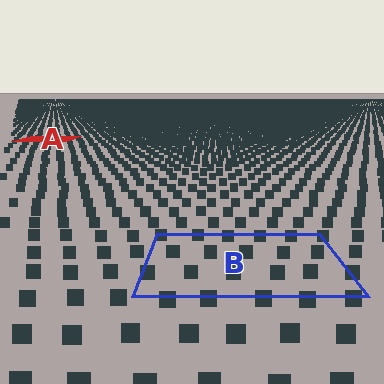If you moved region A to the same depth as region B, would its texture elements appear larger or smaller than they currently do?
They would appear larger. At a closer depth, the same texture elements are projected at a bigger on-screen size.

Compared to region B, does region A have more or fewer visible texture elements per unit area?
Region A has more texture elements per unit area — they are packed more densely because it is farther away.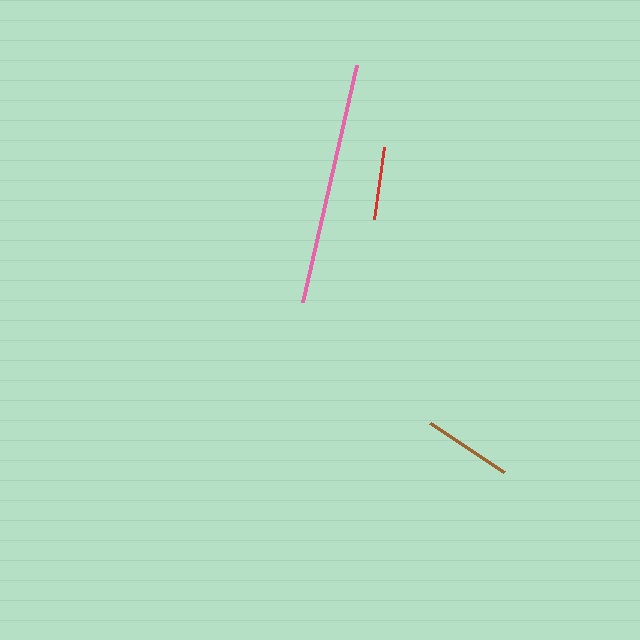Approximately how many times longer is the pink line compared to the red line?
The pink line is approximately 3.4 times the length of the red line.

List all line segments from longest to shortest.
From longest to shortest: pink, brown, red.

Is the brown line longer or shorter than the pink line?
The pink line is longer than the brown line.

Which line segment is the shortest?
The red line is the shortest at approximately 72 pixels.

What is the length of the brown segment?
The brown segment is approximately 89 pixels long.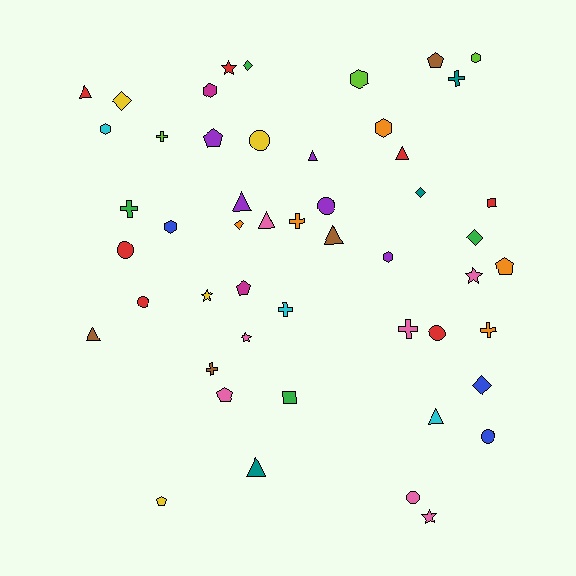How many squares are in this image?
There are 2 squares.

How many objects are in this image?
There are 50 objects.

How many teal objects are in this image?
There are 3 teal objects.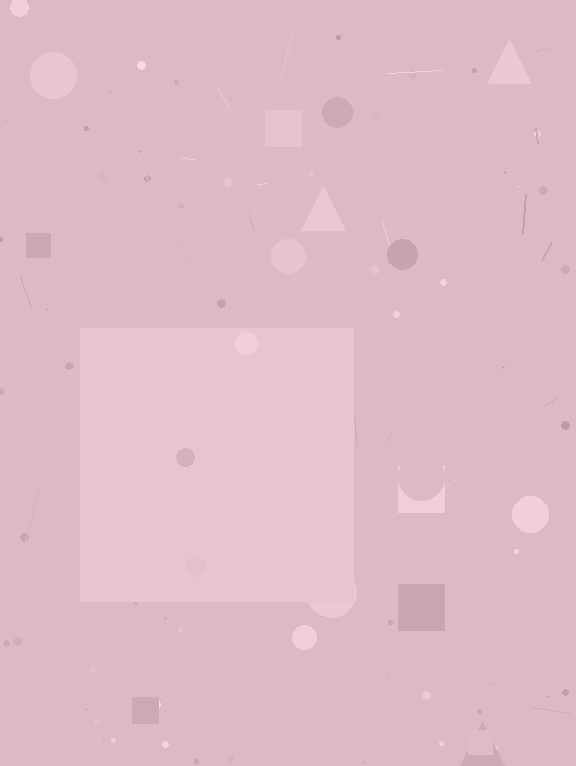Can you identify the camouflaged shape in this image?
The camouflaged shape is a square.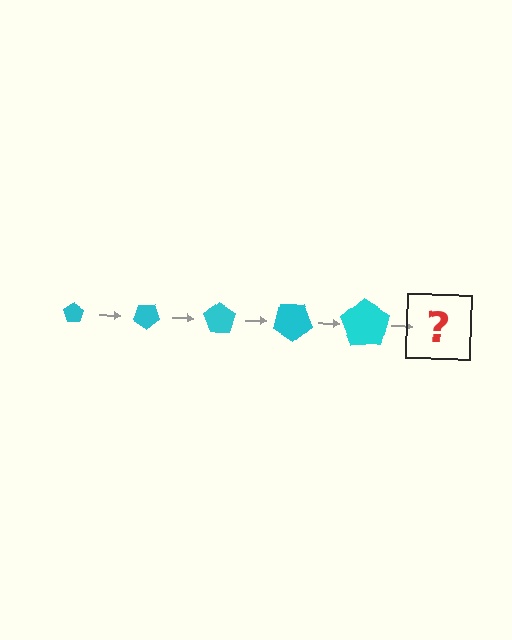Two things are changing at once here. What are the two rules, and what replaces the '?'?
The two rules are that the pentagon grows larger each step and it rotates 35 degrees each step. The '?' should be a pentagon, larger than the previous one and rotated 175 degrees from the start.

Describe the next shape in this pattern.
It should be a pentagon, larger than the previous one and rotated 175 degrees from the start.